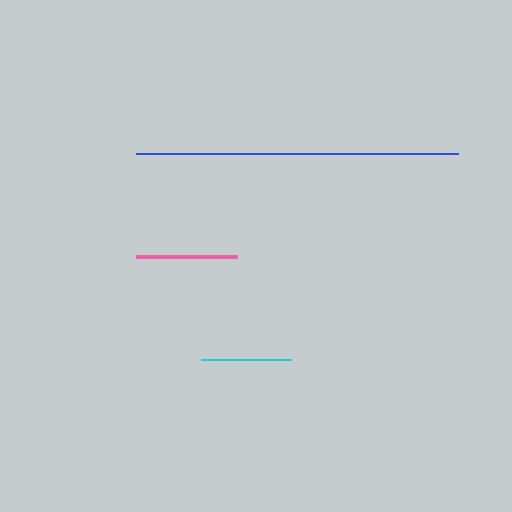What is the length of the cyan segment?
The cyan segment is approximately 90 pixels long.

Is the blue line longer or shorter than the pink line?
The blue line is longer than the pink line.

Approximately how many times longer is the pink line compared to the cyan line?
The pink line is approximately 1.1 times the length of the cyan line.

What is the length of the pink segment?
The pink segment is approximately 101 pixels long.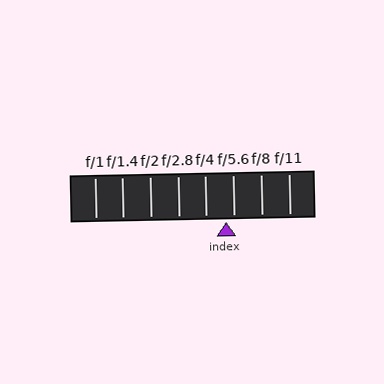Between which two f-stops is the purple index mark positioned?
The index mark is between f/4 and f/5.6.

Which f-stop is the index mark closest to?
The index mark is closest to f/5.6.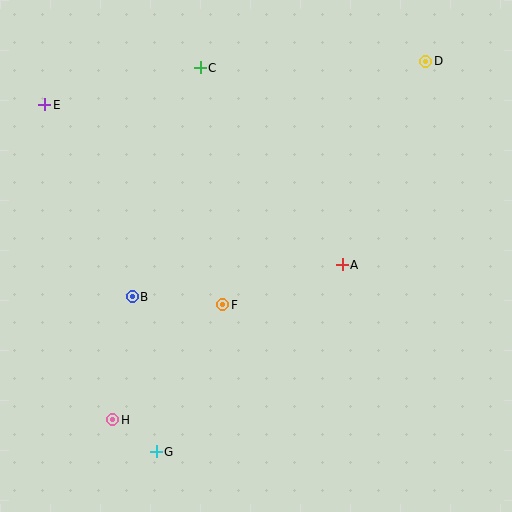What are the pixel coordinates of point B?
Point B is at (132, 297).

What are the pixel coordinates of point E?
Point E is at (45, 105).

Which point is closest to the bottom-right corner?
Point A is closest to the bottom-right corner.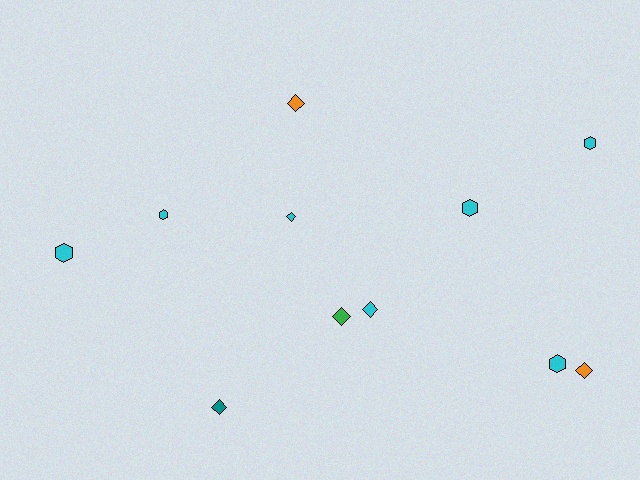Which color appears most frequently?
Cyan, with 7 objects.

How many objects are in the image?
There are 11 objects.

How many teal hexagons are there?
There are no teal hexagons.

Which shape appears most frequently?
Diamond, with 6 objects.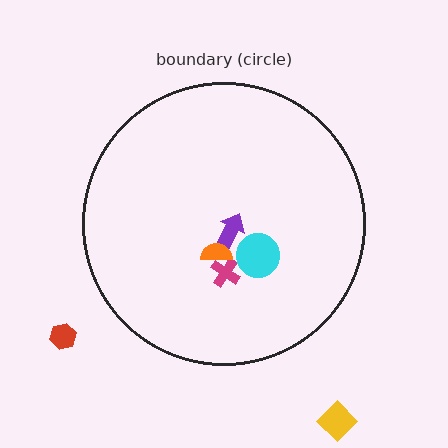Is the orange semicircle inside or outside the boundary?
Inside.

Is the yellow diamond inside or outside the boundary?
Outside.